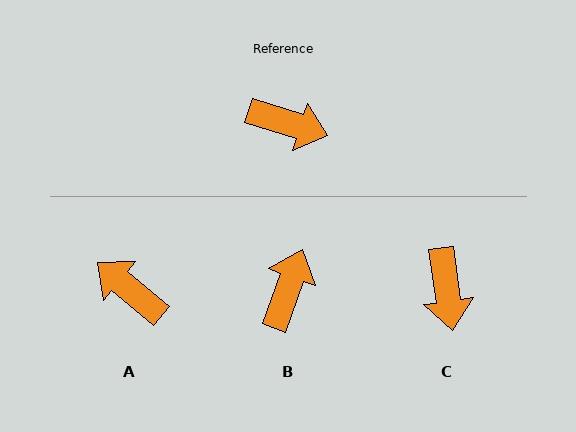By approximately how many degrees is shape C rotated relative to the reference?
Approximately 64 degrees clockwise.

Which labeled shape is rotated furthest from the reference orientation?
A, about 158 degrees away.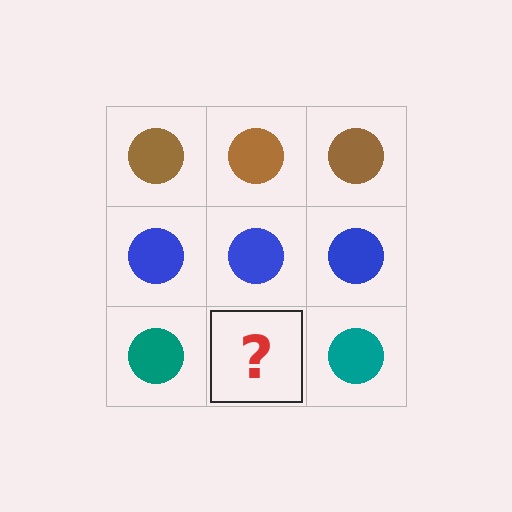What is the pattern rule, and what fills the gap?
The rule is that each row has a consistent color. The gap should be filled with a teal circle.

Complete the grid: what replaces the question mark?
The question mark should be replaced with a teal circle.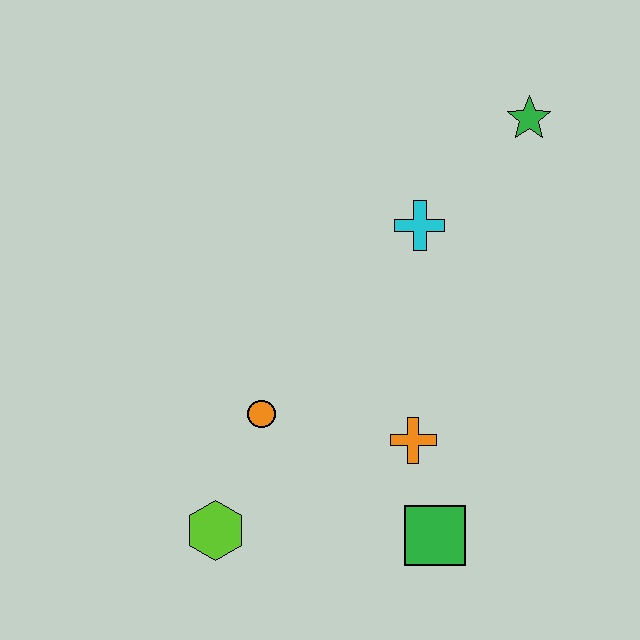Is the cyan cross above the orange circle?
Yes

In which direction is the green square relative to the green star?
The green square is below the green star.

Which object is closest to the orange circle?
The lime hexagon is closest to the orange circle.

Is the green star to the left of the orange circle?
No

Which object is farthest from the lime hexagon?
The green star is farthest from the lime hexagon.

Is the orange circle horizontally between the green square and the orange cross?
No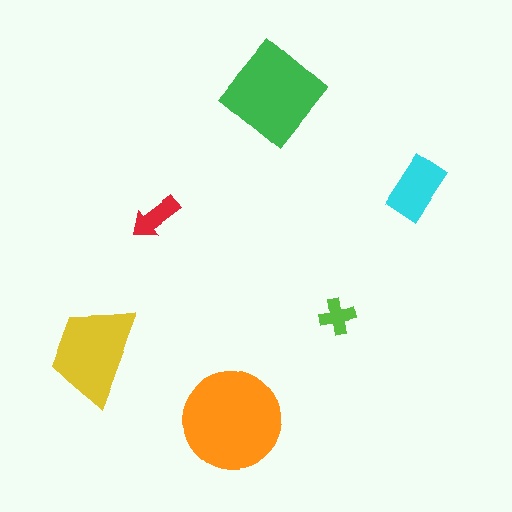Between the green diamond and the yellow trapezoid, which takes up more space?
The green diamond.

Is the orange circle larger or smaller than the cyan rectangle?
Larger.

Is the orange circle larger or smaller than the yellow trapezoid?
Larger.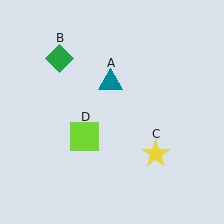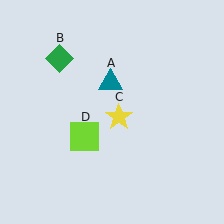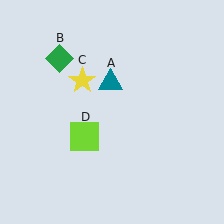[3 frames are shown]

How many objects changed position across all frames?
1 object changed position: yellow star (object C).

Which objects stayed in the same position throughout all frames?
Teal triangle (object A) and green diamond (object B) and lime square (object D) remained stationary.